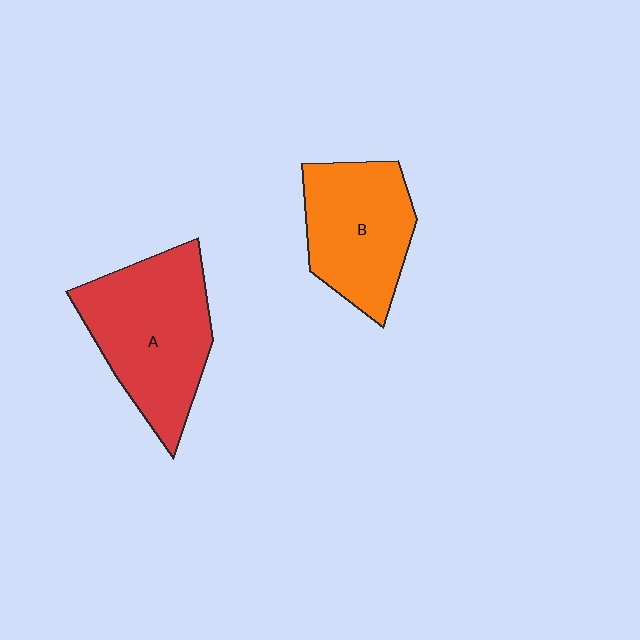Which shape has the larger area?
Shape A (red).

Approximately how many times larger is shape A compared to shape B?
Approximately 1.2 times.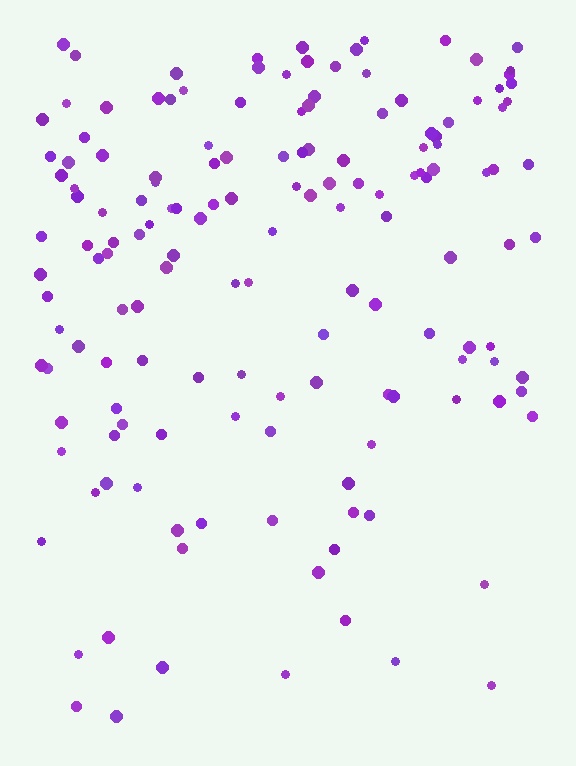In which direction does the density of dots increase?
From bottom to top, with the top side densest.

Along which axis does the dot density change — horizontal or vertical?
Vertical.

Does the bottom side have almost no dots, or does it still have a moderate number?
Still a moderate number, just noticeably fewer than the top.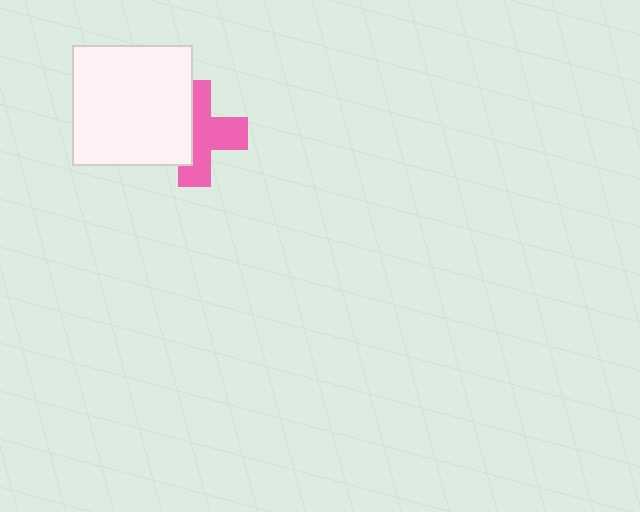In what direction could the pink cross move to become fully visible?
The pink cross could move right. That would shift it out from behind the white square entirely.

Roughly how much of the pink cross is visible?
About half of it is visible (roughly 57%).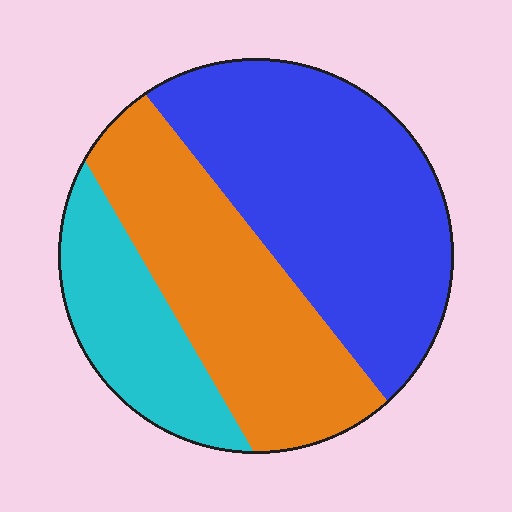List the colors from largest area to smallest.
From largest to smallest: blue, orange, cyan.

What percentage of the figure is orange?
Orange covers 35% of the figure.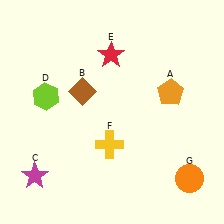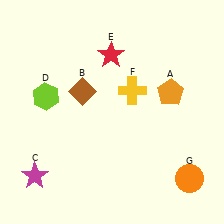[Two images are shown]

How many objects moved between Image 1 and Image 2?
1 object moved between the two images.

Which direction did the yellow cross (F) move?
The yellow cross (F) moved up.